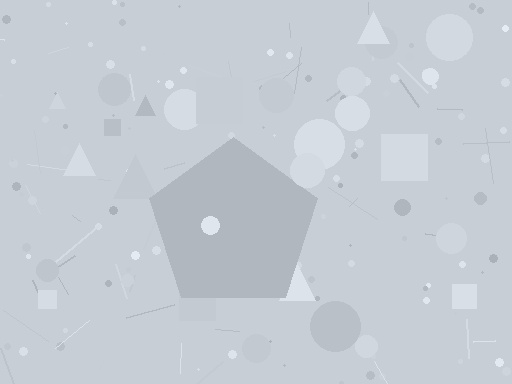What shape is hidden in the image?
A pentagon is hidden in the image.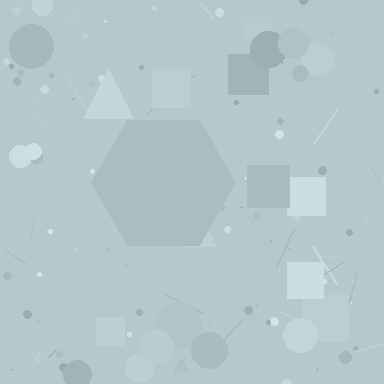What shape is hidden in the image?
A hexagon is hidden in the image.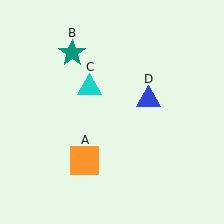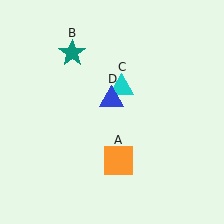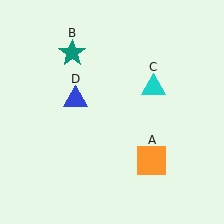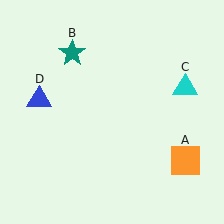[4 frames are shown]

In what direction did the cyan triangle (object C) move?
The cyan triangle (object C) moved right.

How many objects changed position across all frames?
3 objects changed position: orange square (object A), cyan triangle (object C), blue triangle (object D).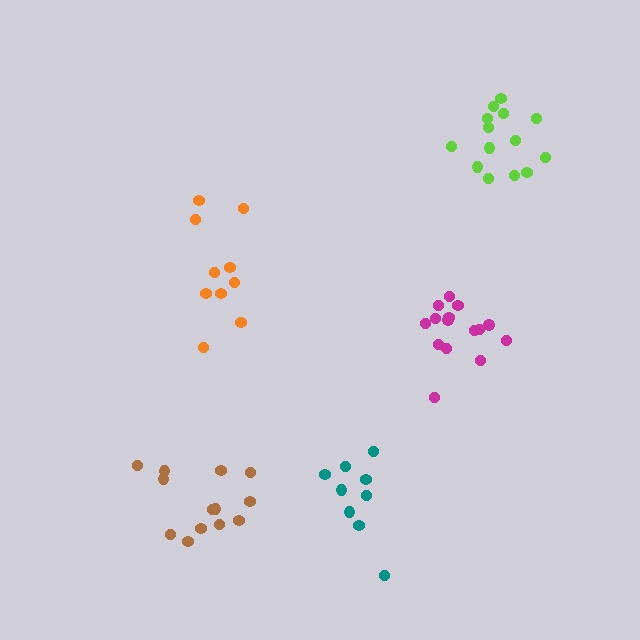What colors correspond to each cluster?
The clusters are colored: orange, brown, magenta, lime, teal.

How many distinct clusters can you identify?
There are 5 distinct clusters.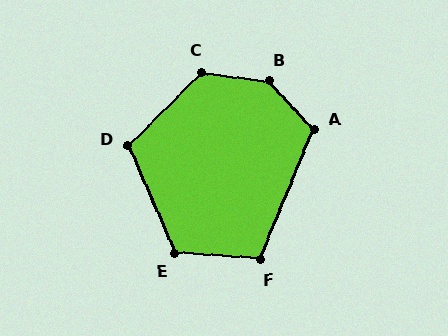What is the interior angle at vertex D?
Approximately 112 degrees (obtuse).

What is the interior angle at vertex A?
Approximately 115 degrees (obtuse).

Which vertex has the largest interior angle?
B, at approximately 140 degrees.